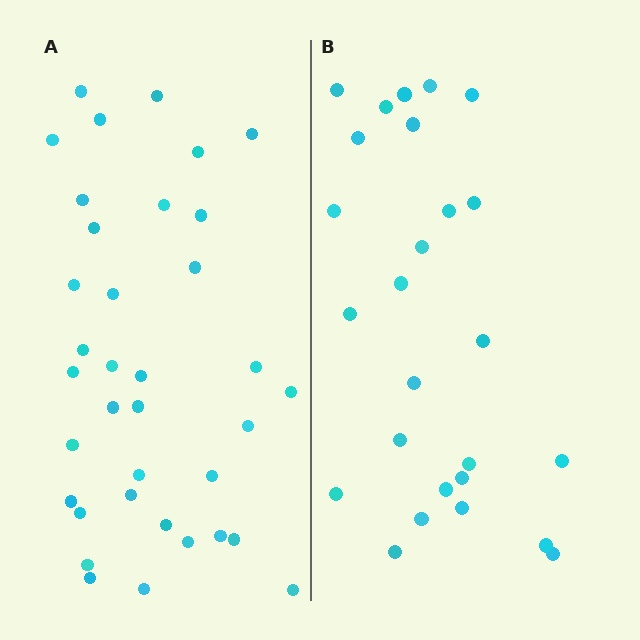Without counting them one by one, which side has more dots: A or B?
Region A (the left region) has more dots.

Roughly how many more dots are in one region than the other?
Region A has roughly 10 or so more dots than region B.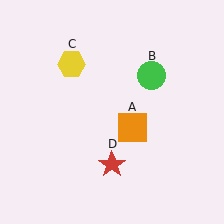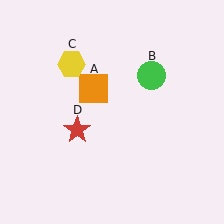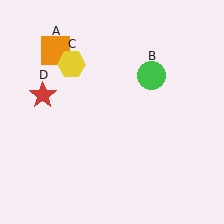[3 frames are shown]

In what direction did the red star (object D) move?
The red star (object D) moved up and to the left.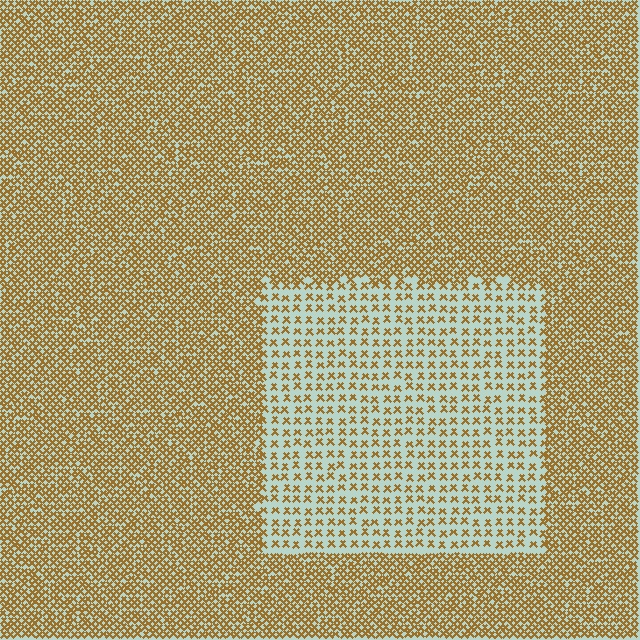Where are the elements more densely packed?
The elements are more densely packed outside the rectangle boundary.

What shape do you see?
I see a rectangle.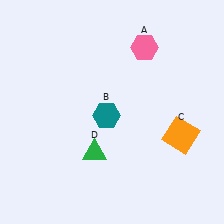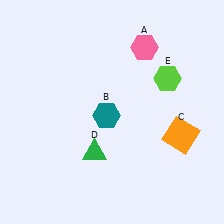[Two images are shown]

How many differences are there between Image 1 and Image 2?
There is 1 difference between the two images.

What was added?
A lime hexagon (E) was added in Image 2.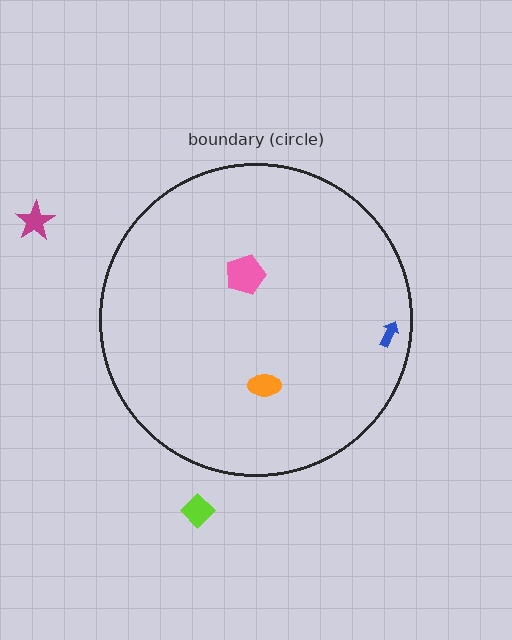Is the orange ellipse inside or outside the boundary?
Inside.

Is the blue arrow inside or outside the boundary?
Inside.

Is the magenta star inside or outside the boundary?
Outside.